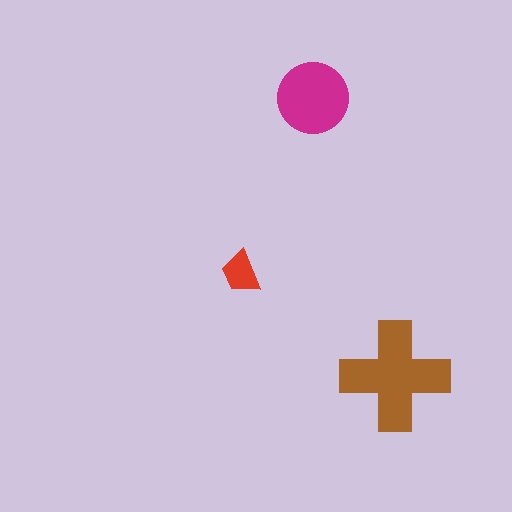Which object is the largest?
The brown cross.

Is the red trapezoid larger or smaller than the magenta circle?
Smaller.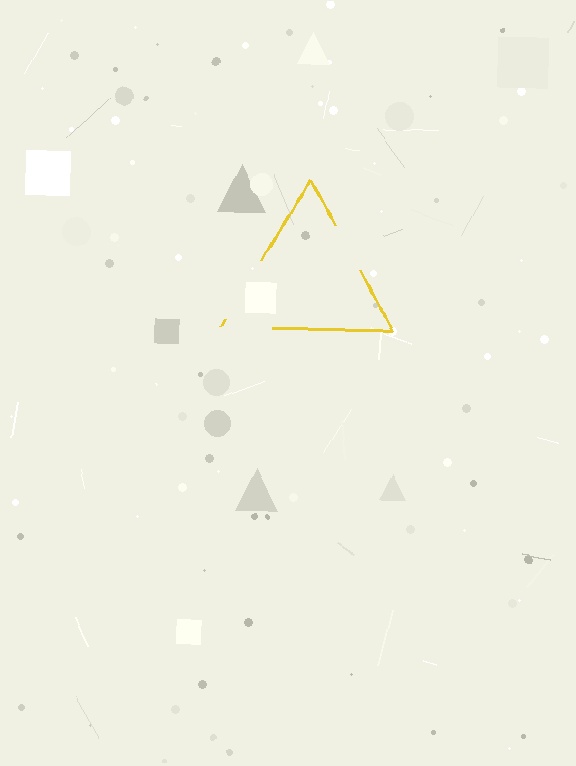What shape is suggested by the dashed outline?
The dashed outline suggests a triangle.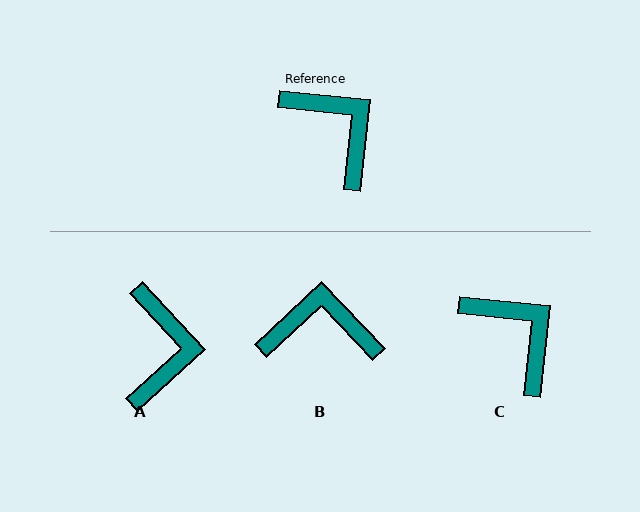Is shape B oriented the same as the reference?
No, it is off by about 49 degrees.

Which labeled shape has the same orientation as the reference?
C.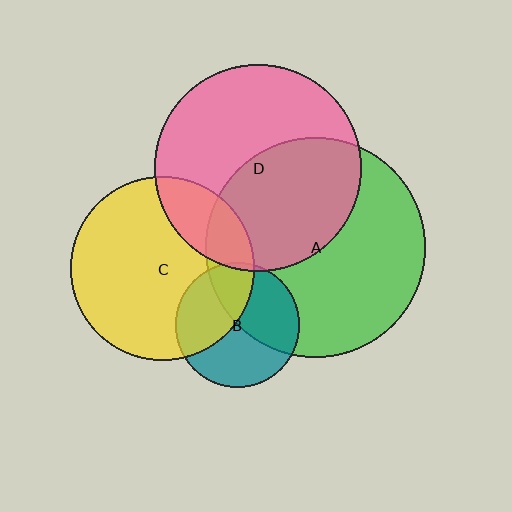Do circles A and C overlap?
Yes.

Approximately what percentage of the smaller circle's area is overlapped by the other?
Approximately 15%.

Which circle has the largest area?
Circle A (green).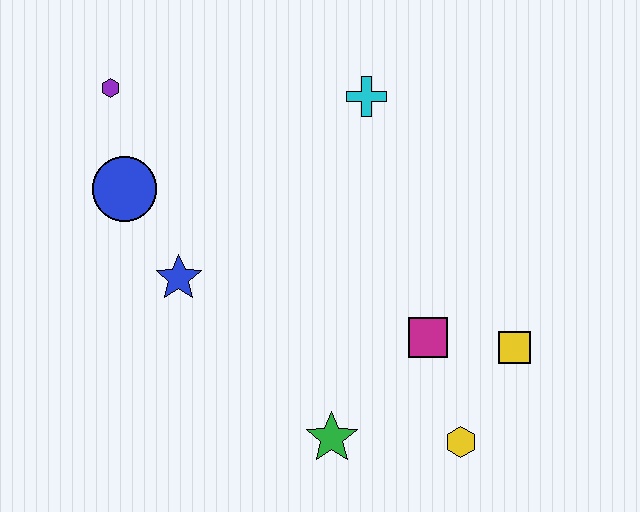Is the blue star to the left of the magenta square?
Yes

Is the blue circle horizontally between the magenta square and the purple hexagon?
Yes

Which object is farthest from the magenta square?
The purple hexagon is farthest from the magenta square.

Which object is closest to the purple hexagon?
The blue circle is closest to the purple hexagon.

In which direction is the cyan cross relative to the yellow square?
The cyan cross is above the yellow square.